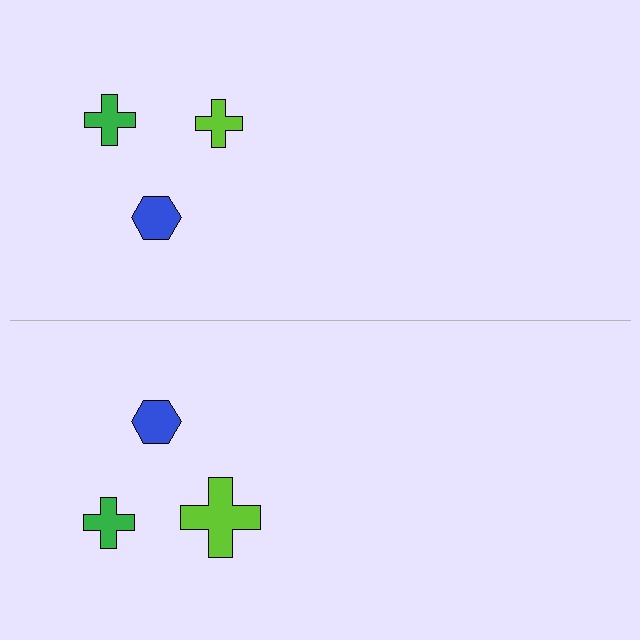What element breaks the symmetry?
The lime cross on the bottom side has a different size than its mirror counterpart.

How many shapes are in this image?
There are 6 shapes in this image.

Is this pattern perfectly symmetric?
No, the pattern is not perfectly symmetric. The lime cross on the bottom side has a different size than its mirror counterpart.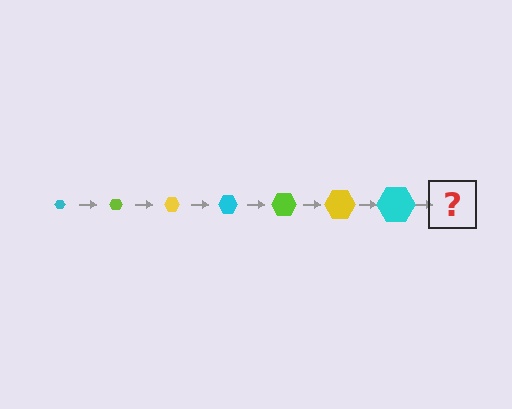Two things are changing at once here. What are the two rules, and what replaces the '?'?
The two rules are that the hexagon grows larger each step and the color cycles through cyan, lime, and yellow. The '?' should be a lime hexagon, larger than the previous one.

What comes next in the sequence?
The next element should be a lime hexagon, larger than the previous one.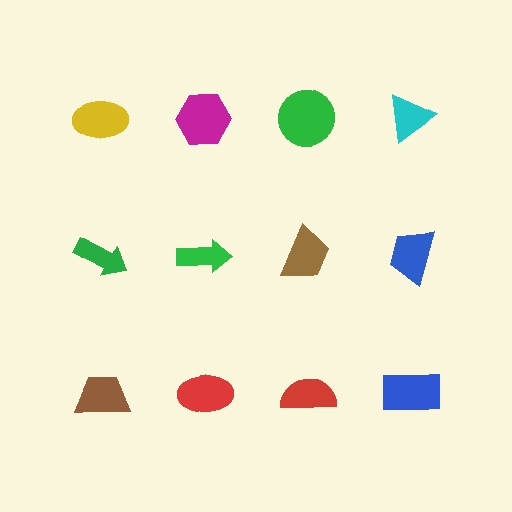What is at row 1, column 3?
A green circle.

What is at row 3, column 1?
A brown trapezoid.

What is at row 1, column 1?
A yellow ellipse.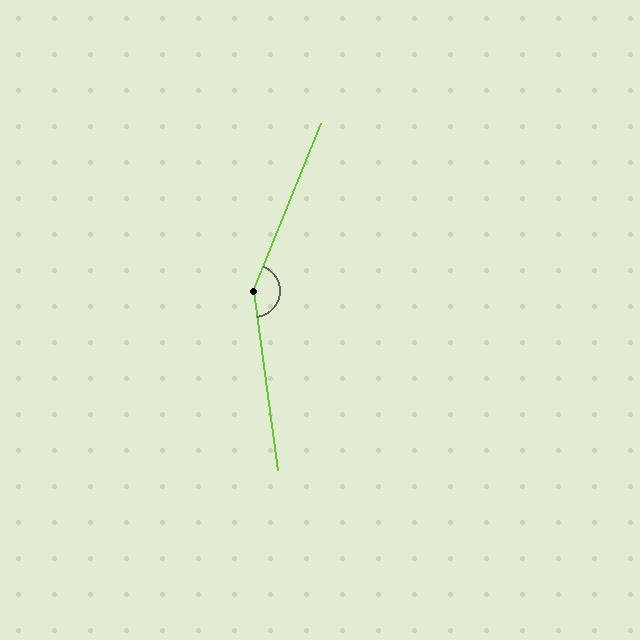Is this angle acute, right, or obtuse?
It is obtuse.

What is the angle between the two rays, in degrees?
Approximately 150 degrees.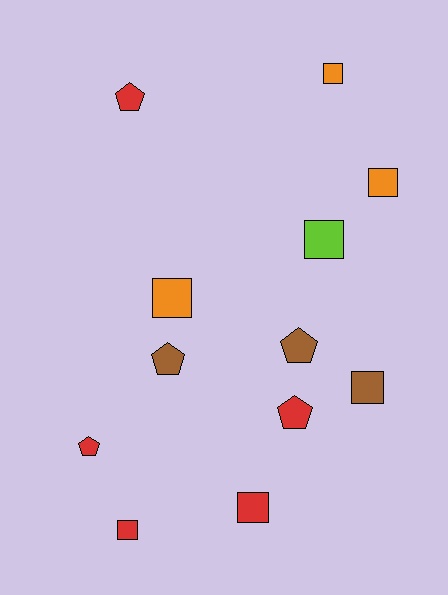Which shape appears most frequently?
Square, with 7 objects.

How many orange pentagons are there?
There are no orange pentagons.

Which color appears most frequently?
Red, with 5 objects.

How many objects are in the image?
There are 12 objects.